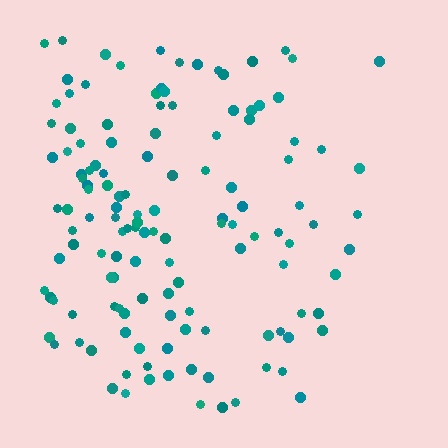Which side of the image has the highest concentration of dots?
The left.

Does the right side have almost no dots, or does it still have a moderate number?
Still a moderate number, just noticeably fewer than the left.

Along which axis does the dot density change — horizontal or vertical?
Horizontal.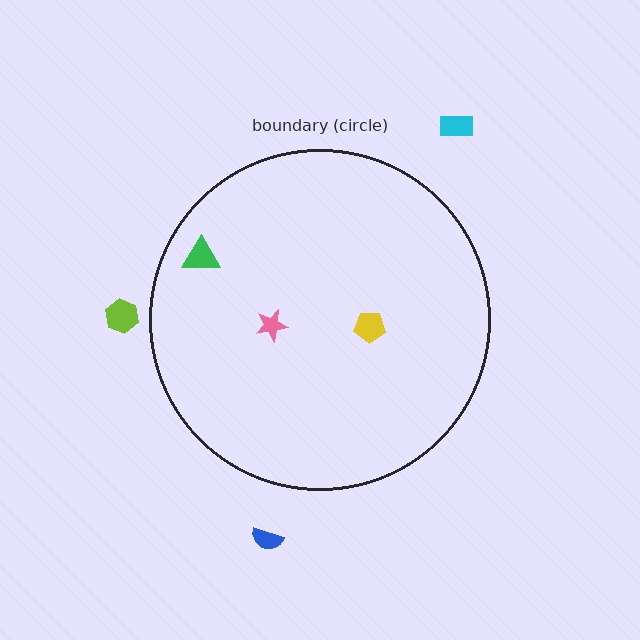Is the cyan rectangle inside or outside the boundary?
Outside.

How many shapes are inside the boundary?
3 inside, 3 outside.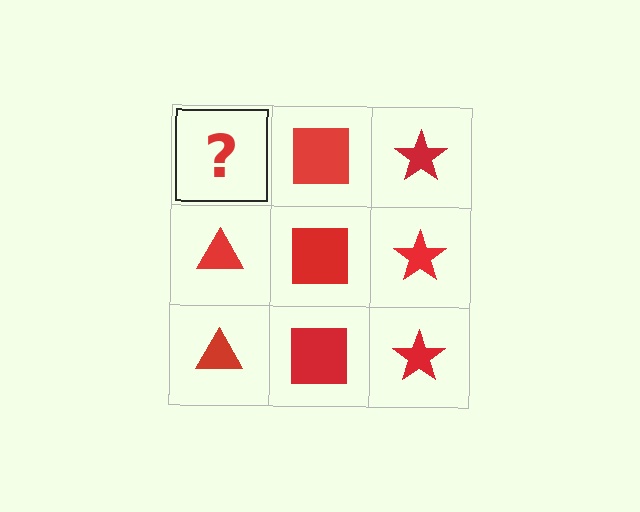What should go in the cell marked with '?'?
The missing cell should contain a red triangle.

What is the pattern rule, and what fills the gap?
The rule is that each column has a consistent shape. The gap should be filled with a red triangle.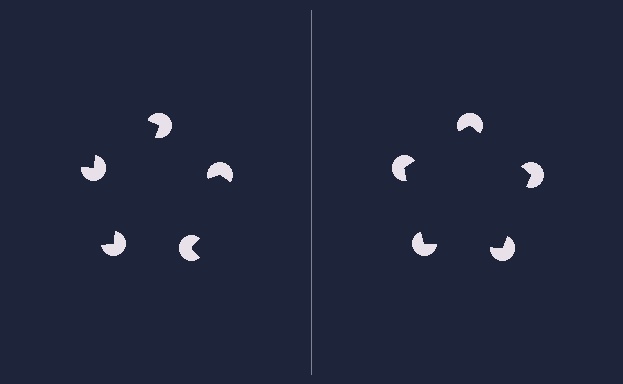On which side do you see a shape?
An illusory pentagon appears on the right side. On the left side the wedge cuts are rotated, so no coherent shape forms.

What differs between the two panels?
The pac-man discs are positioned identically on both sides; only the wedge orientations differ. On the right they align to a pentagon; on the left they are misaligned.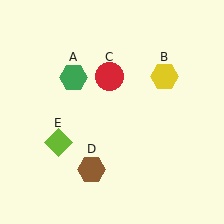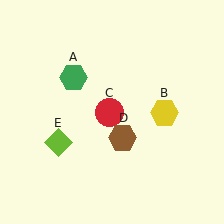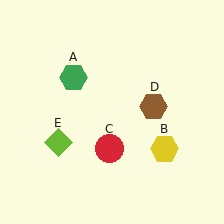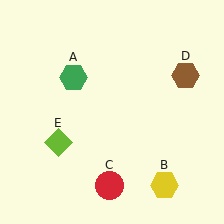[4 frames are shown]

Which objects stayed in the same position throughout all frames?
Green hexagon (object A) and lime diamond (object E) remained stationary.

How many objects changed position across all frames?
3 objects changed position: yellow hexagon (object B), red circle (object C), brown hexagon (object D).